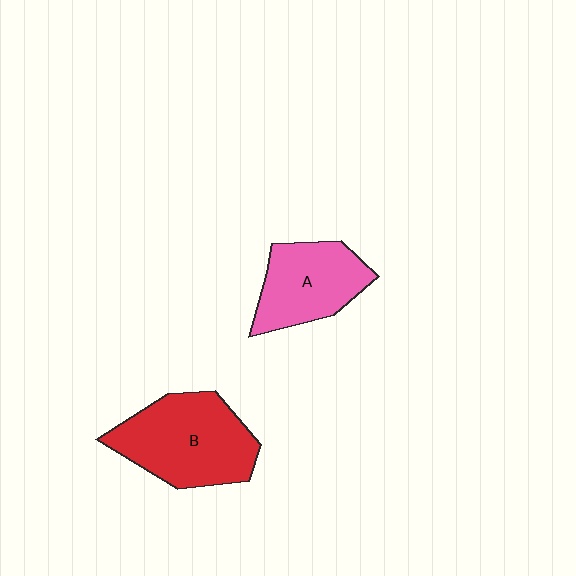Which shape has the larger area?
Shape B (red).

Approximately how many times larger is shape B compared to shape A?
Approximately 1.4 times.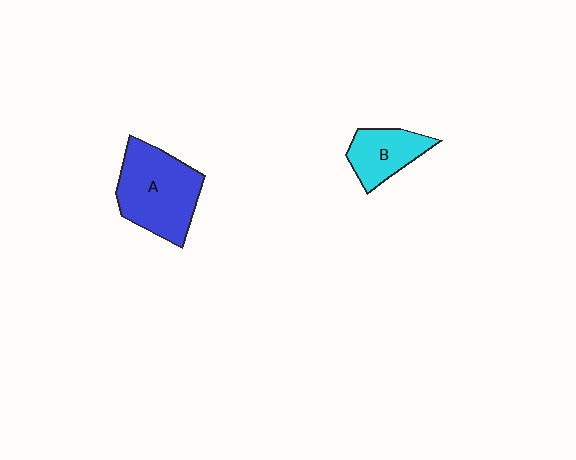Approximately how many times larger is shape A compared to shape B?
Approximately 1.8 times.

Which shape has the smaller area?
Shape B (cyan).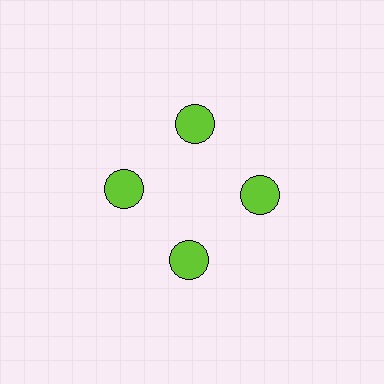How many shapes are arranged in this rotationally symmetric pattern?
There are 4 shapes, arranged in 4 groups of 1.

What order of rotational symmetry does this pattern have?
This pattern has 4-fold rotational symmetry.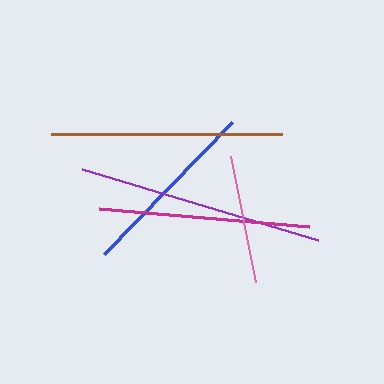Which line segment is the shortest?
The pink line is the shortest at approximately 127 pixels.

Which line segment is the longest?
The purple line is the longest at approximately 246 pixels.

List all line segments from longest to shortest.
From longest to shortest: purple, brown, magenta, blue, pink.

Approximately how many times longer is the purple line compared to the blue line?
The purple line is approximately 1.3 times the length of the blue line.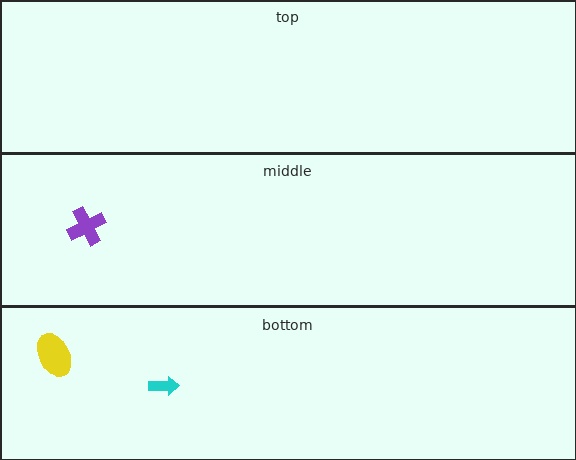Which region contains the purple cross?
The middle region.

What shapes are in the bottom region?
The yellow ellipse, the cyan arrow.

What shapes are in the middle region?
The purple cross.